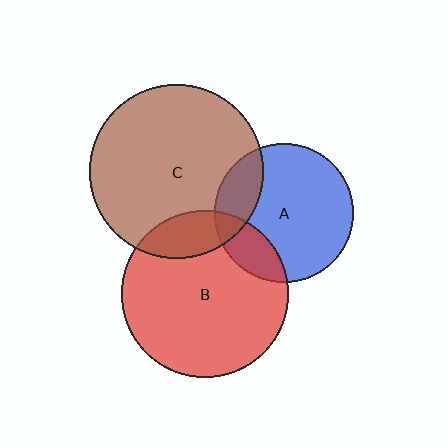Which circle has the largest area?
Circle C (brown).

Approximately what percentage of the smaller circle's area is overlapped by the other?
Approximately 15%.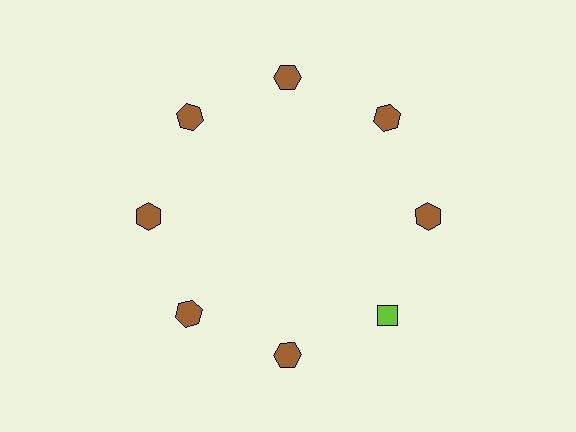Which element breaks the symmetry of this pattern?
The lime diamond at roughly the 4 o'clock position breaks the symmetry. All other shapes are brown hexagons.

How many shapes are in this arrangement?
There are 8 shapes arranged in a ring pattern.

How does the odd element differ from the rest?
It differs in both color (lime instead of brown) and shape (diamond instead of hexagon).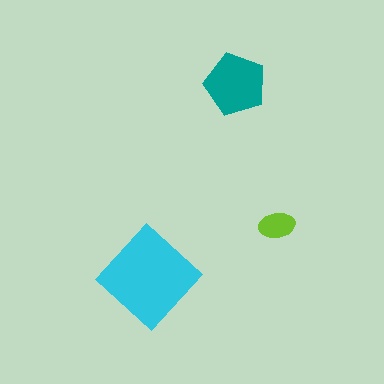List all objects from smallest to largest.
The lime ellipse, the teal pentagon, the cyan diamond.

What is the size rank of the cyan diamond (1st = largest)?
1st.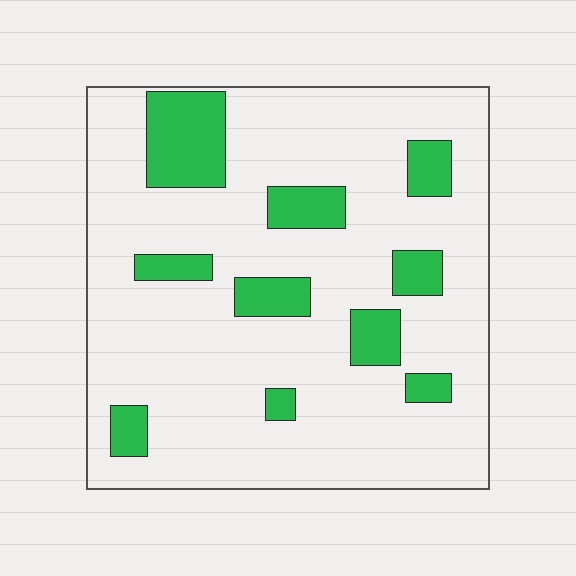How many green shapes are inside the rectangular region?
10.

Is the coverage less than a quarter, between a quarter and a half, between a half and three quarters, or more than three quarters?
Less than a quarter.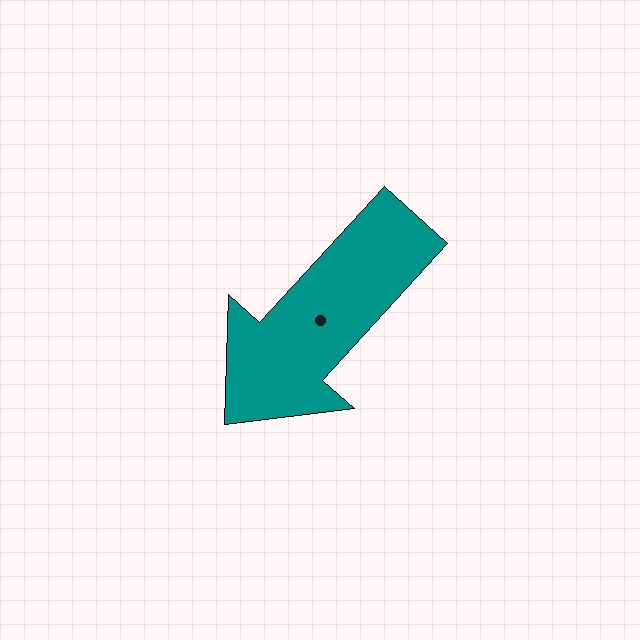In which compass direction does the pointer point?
Southwest.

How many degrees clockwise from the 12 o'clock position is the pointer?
Approximately 222 degrees.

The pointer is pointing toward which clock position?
Roughly 7 o'clock.